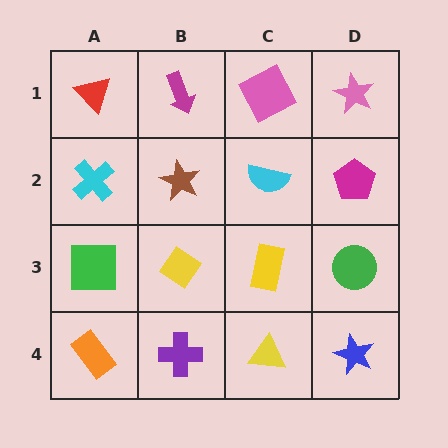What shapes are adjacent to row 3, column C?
A cyan semicircle (row 2, column C), a yellow triangle (row 4, column C), a yellow diamond (row 3, column B), a green circle (row 3, column D).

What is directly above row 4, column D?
A green circle.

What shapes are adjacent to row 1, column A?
A cyan cross (row 2, column A), a magenta arrow (row 1, column B).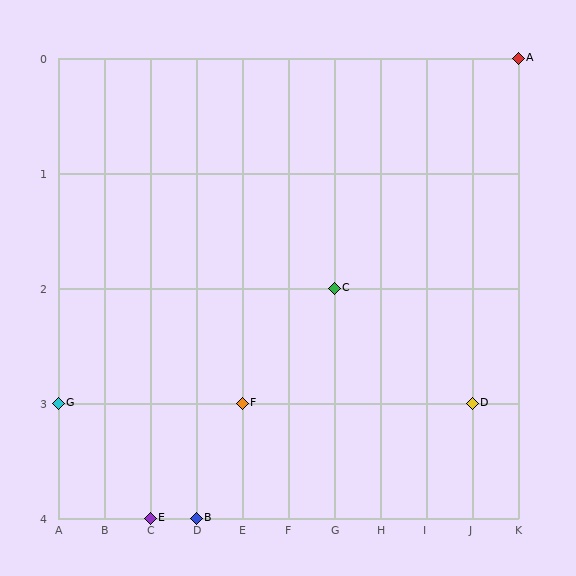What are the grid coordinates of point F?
Point F is at grid coordinates (E, 3).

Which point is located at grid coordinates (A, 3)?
Point G is at (A, 3).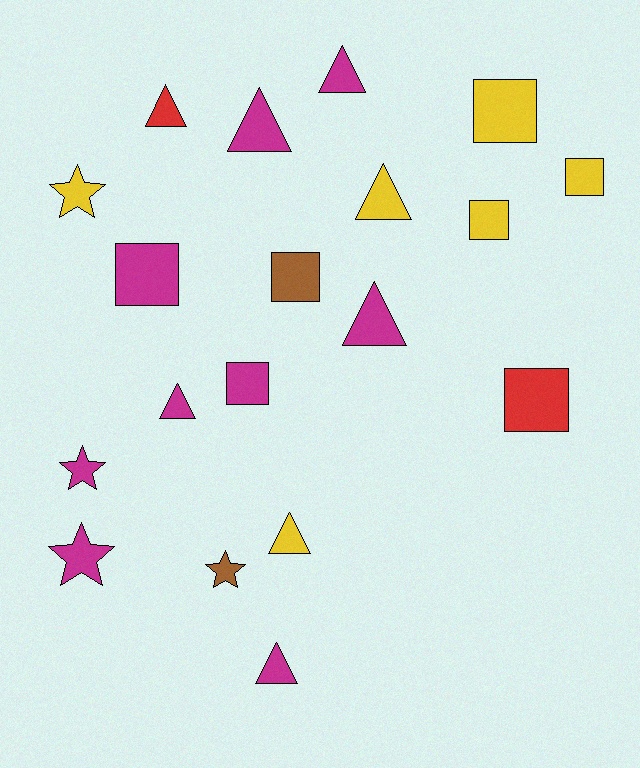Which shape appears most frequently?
Triangle, with 8 objects.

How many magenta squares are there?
There are 2 magenta squares.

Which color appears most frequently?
Magenta, with 9 objects.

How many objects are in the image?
There are 19 objects.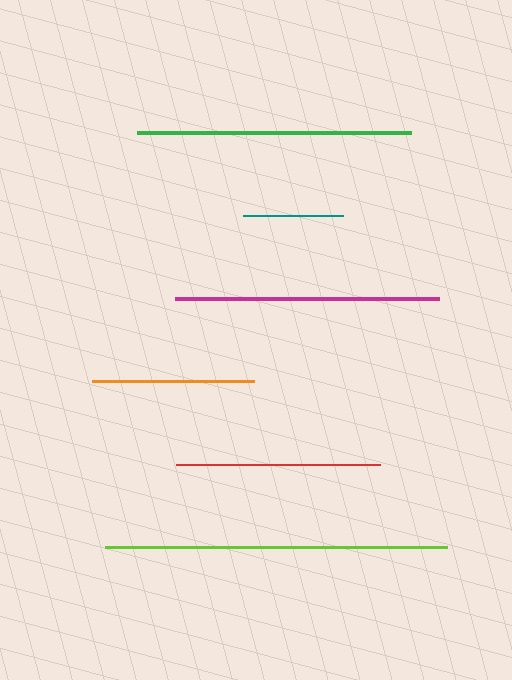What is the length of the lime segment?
The lime segment is approximately 342 pixels long.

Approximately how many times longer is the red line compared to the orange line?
The red line is approximately 1.3 times the length of the orange line.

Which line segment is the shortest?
The teal line is the shortest at approximately 100 pixels.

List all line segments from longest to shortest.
From longest to shortest: lime, green, magenta, red, orange, teal.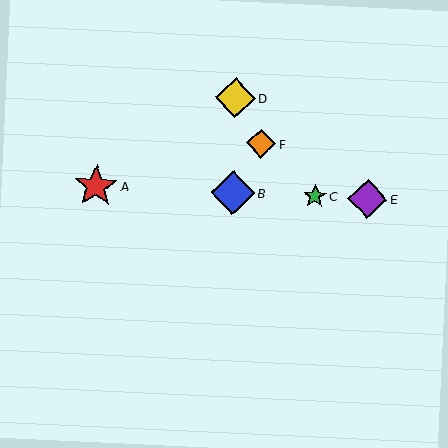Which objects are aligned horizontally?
Objects A, B, C, E are aligned horizontally.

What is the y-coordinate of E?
Object E is at y≈199.